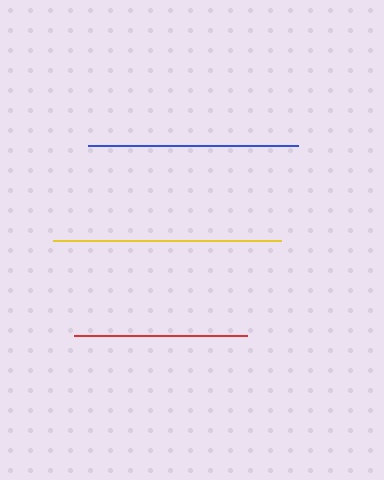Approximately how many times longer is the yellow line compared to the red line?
The yellow line is approximately 1.3 times the length of the red line.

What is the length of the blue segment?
The blue segment is approximately 210 pixels long.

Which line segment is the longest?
The yellow line is the longest at approximately 228 pixels.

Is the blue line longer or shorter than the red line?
The blue line is longer than the red line.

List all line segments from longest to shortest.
From longest to shortest: yellow, blue, red.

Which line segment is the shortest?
The red line is the shortest at approximately 173 pixels.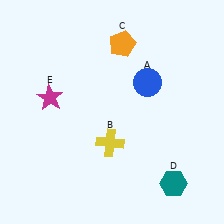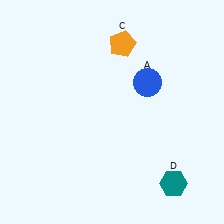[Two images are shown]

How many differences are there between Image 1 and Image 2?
There are 2 differences between the two images.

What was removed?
The yellow cross (B), the magenta star (E) were removed in Image 2.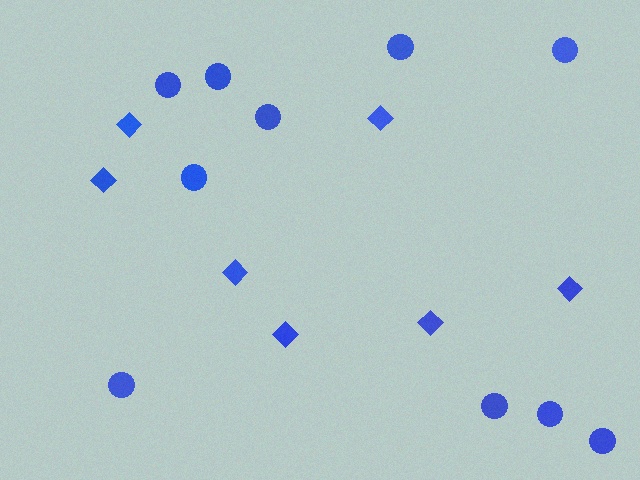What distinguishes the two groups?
There are 2 groups: one group of diamonds (7) and one group of circles (10).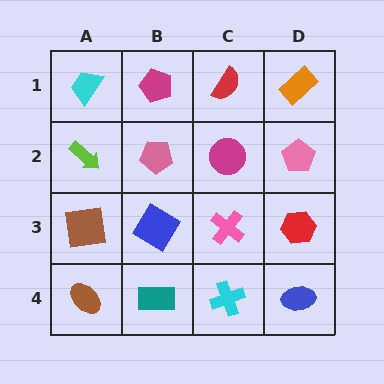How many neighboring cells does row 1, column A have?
2.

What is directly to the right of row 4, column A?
A teal rectangle.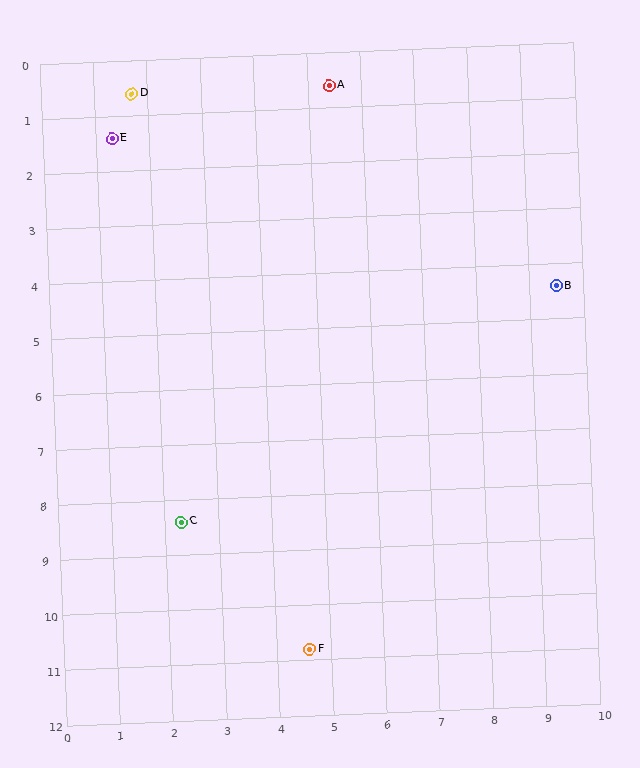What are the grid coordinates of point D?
Point D is at approximately (1.7, 0.6).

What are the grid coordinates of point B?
Point B is at approximately (9.5, 4.4).